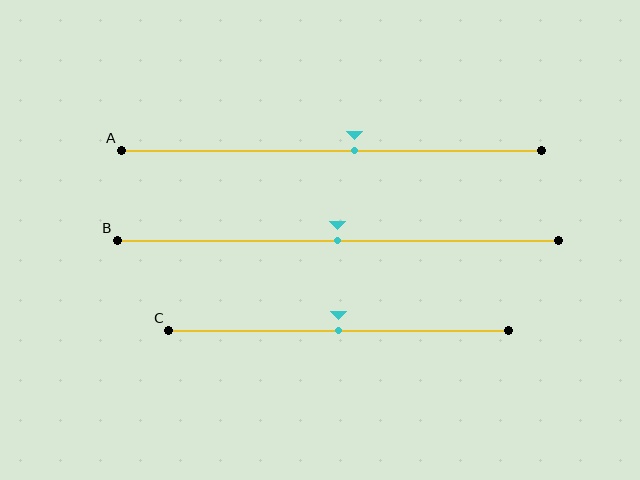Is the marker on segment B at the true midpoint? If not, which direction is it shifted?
Yes, the marker on segment B is at the true midpoint.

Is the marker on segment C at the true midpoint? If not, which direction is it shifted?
Yes, the marker on segment C is at the true midpoint.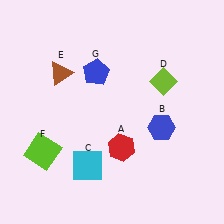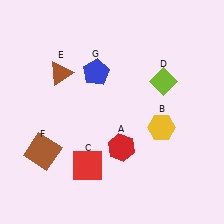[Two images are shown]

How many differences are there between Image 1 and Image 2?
There are 3 differences between the two images.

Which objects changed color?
B changed from blue to yellow. C changed from cyan to red. F changed from lime to brown.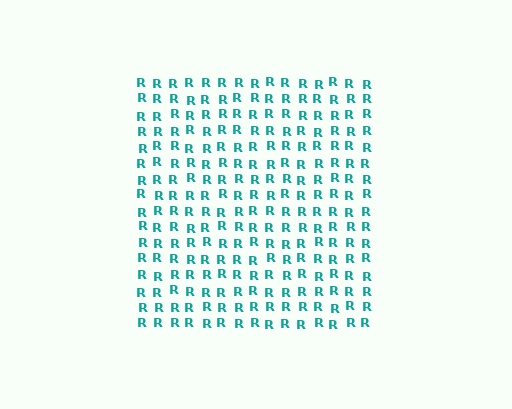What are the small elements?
The small elements are letter R's.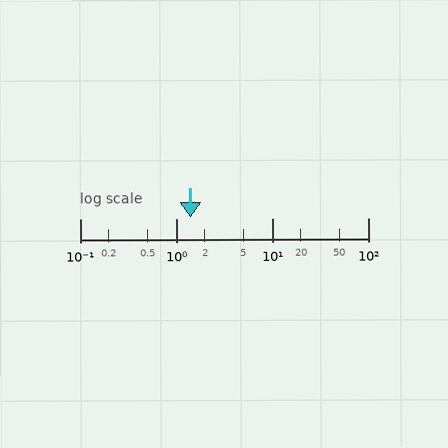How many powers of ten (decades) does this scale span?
The scale spans 3 decades, from 0.1 to 100.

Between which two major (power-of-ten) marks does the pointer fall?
The pointer is between 1 and 10.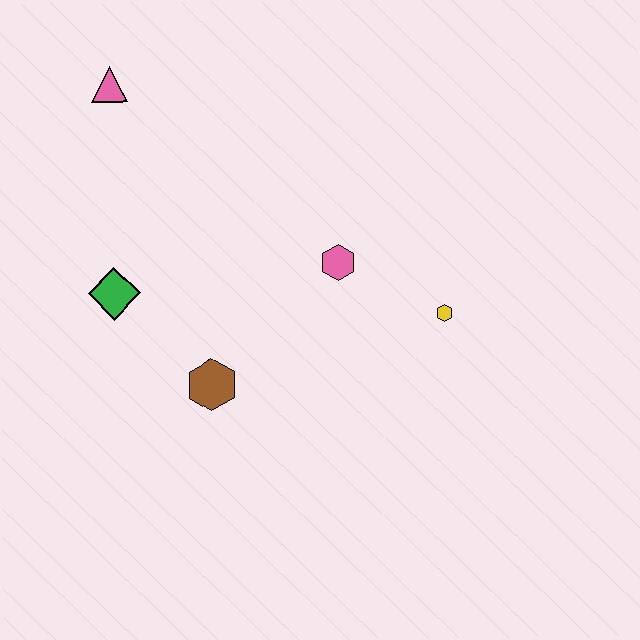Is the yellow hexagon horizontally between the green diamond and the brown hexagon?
No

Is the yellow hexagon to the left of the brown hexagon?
No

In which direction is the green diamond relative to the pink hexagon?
The green diamond is to the left of the pink hexagon.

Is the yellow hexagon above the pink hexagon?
No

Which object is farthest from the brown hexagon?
The pink triangle is farthest from the brown hexagon.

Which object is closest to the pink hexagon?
The yellow hexagon is closest to the pink hexagon.